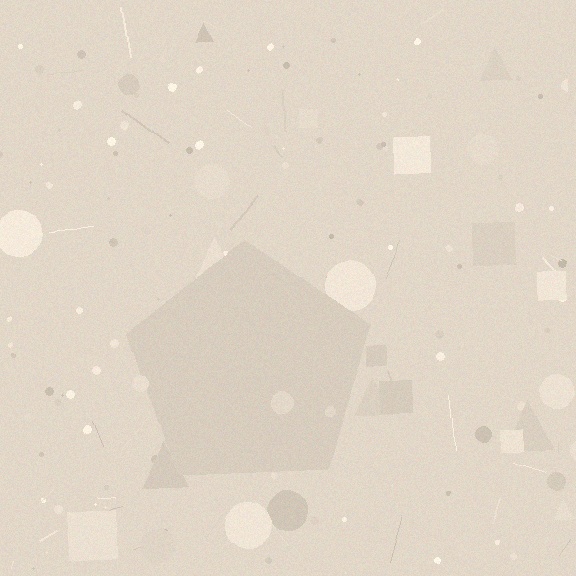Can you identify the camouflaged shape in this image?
The camouflaged shape is a pentagon.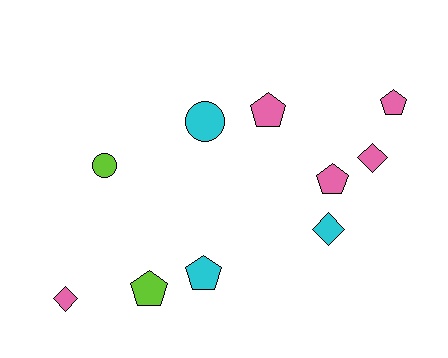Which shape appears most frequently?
Pentagon, with 5 objects.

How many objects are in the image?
There are 10 objects.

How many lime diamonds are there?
There are no lime diamonds.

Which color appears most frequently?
Pink, with 5 objects.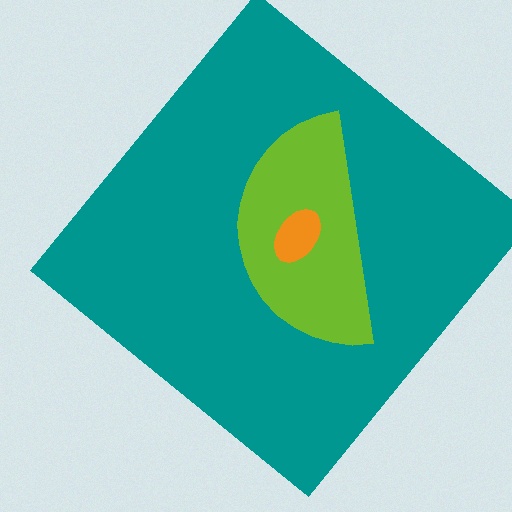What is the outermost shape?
The teal diamond.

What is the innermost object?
The orange ellipse.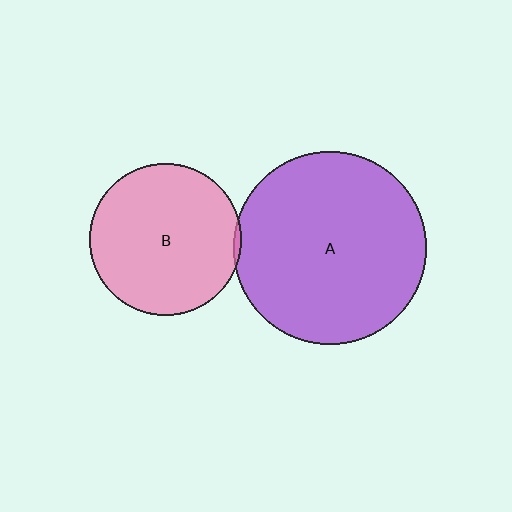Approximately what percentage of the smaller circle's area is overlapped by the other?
Approximately 5%.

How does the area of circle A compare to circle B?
Approximately 1.6 times.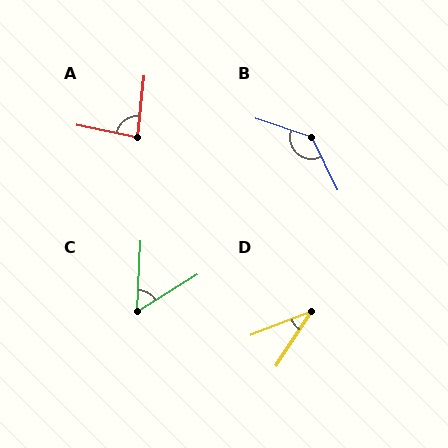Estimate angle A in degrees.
Approximately 85 degrees.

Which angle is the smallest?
D, at approximately 36 degrees.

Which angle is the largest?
B, at approximately 134 degrees.